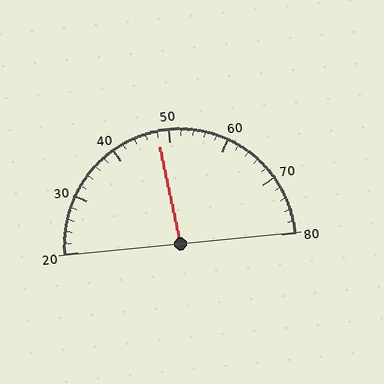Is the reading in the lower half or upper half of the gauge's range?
The reading is in the lower half of the range (20 to 80).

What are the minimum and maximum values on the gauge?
The gauge ranges from 20 to 80.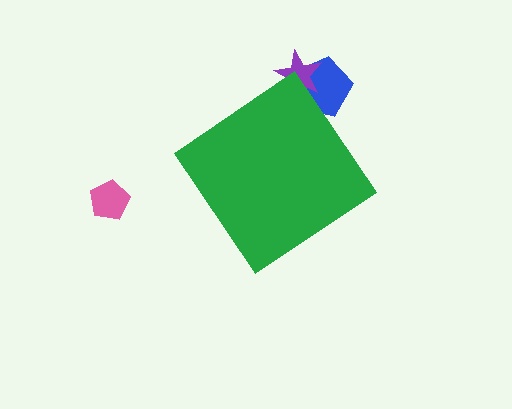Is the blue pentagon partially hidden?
Yes, the blue pentagon is partially hidden behind the green diamond.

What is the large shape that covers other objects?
A green diamond.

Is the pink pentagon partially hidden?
No, the pink pentagon is fully visible.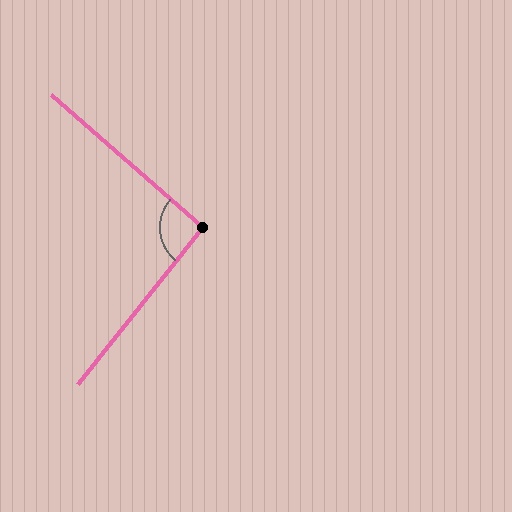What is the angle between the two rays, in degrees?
Approximately 92 degrees.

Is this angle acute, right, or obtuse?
It is approximately a right angle.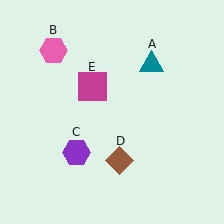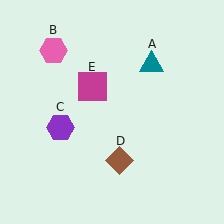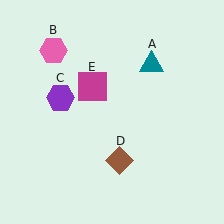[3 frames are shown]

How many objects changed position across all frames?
1 object changed position: purple hexagon (object C).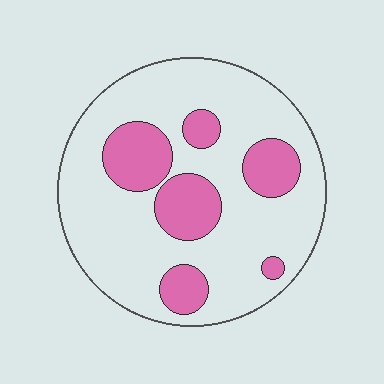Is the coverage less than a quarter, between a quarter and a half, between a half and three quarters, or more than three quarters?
Less than a quarter.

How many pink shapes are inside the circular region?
6.